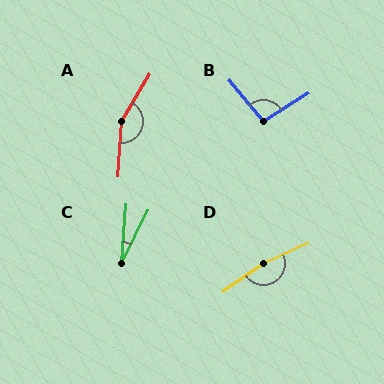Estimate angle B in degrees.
Approximately 98 degrees.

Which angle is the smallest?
C, at approximately 22 degrees.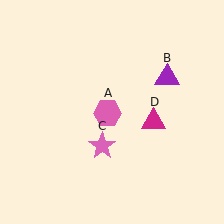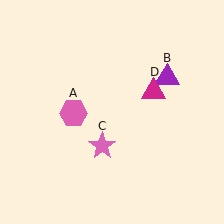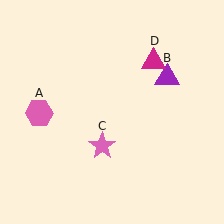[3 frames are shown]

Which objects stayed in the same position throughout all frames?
Purple triangle (object B) and pink star (object C) remained stationary.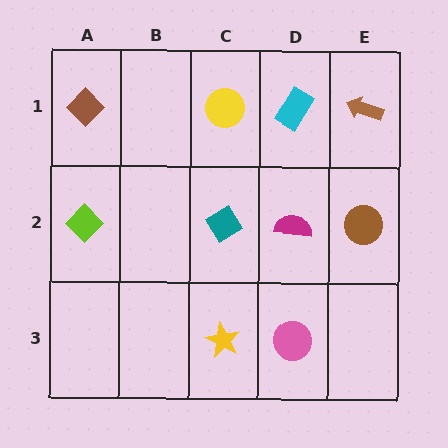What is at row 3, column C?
A yellow star.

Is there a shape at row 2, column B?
No, that cell is empty.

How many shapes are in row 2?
4 shapes.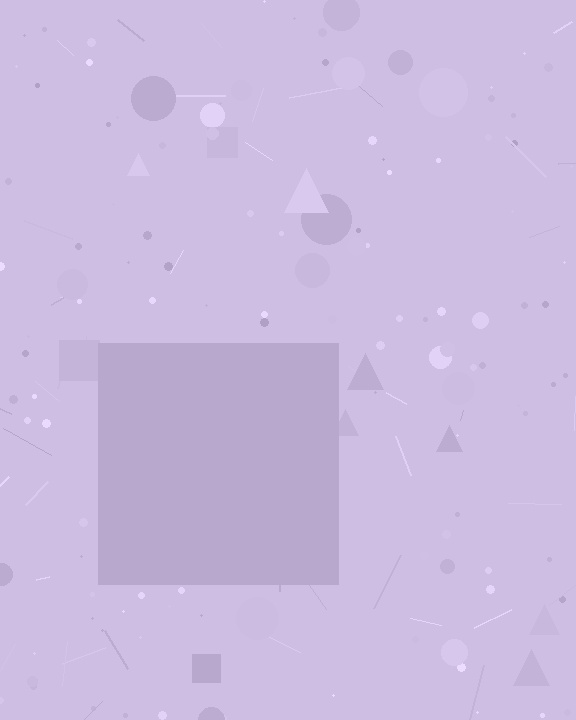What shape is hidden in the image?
A square is hidden in the image.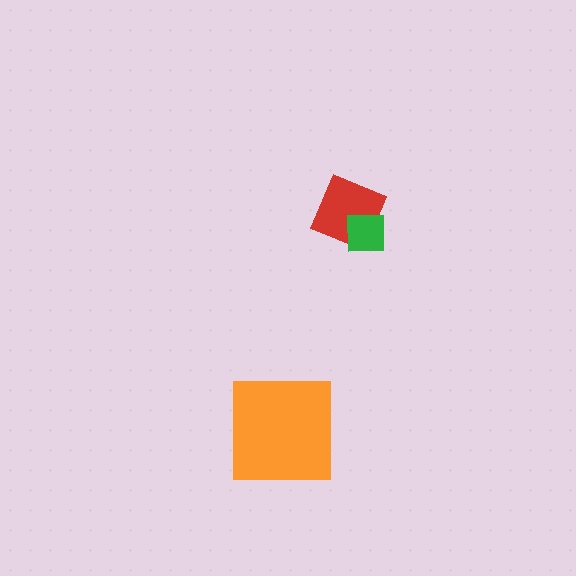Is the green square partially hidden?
No, no other shape covers it.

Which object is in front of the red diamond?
The green square is in front of the red diamond.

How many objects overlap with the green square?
1 object overlaps with the green square.